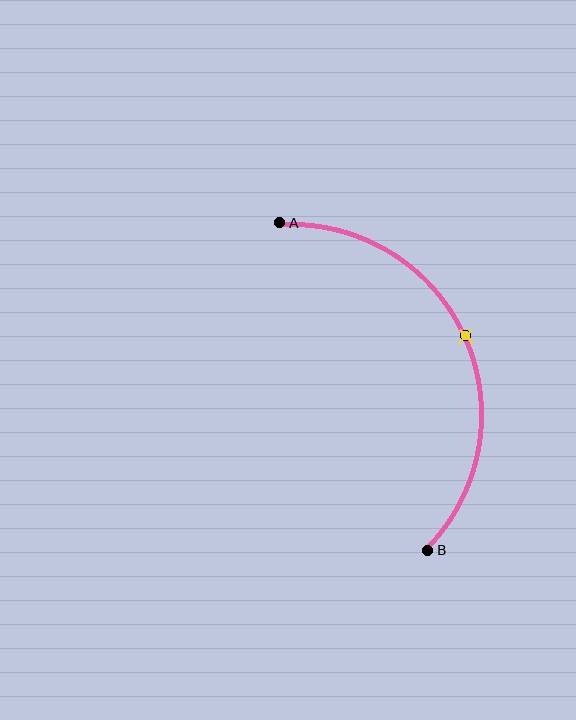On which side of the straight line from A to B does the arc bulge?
The arc bulges to the right of the straight line connecting A and B.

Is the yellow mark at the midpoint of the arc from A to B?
Yes. The yellow mark lies on the arc at equal arc-length from both A and B — it is the arc midpoint.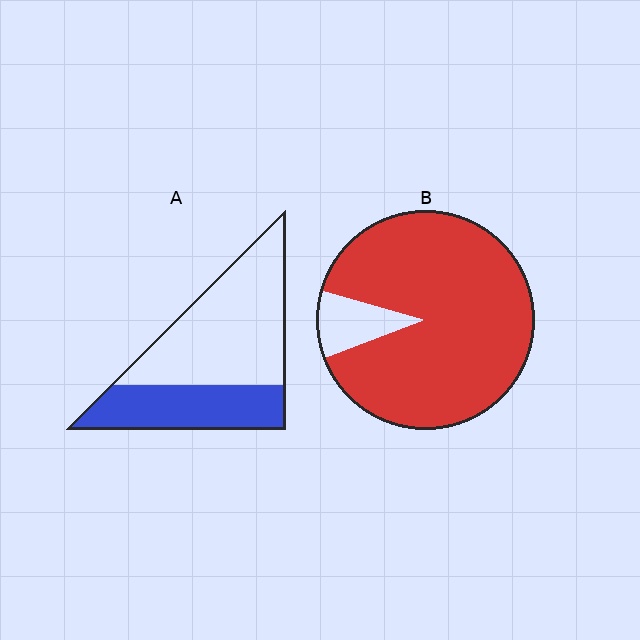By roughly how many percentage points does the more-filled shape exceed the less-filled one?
By roughly 55 percentage points (B over A).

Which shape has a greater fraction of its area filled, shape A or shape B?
Shape B.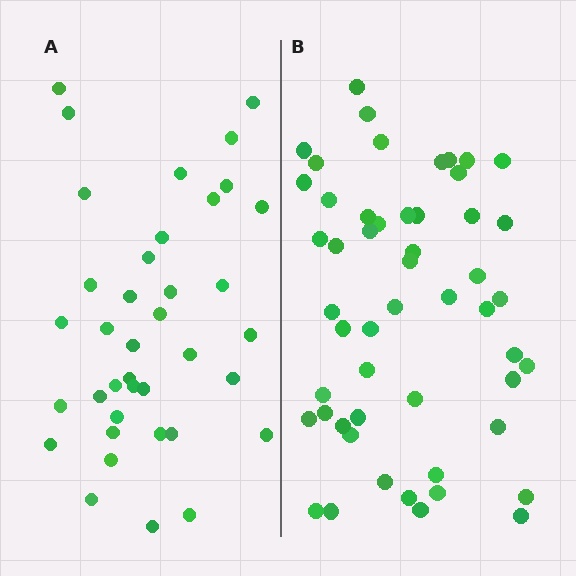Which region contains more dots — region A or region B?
Region B (the right region) has more dots.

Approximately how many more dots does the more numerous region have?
Region B has approximately 15 more dots than region A.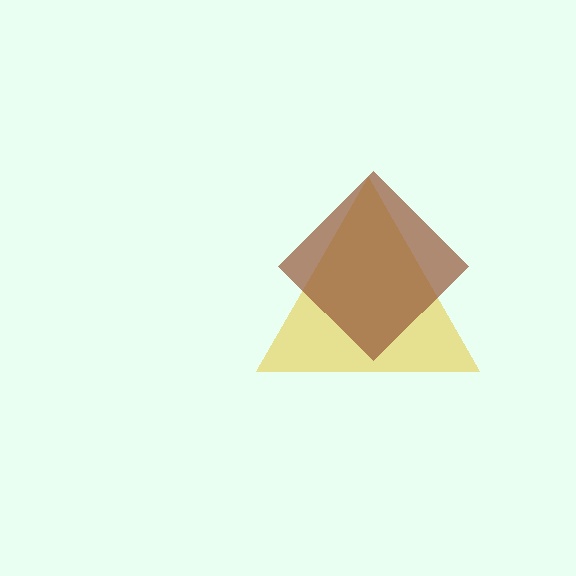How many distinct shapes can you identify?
There are 2 distinct shapes: a yellow triangle, a brown diamond.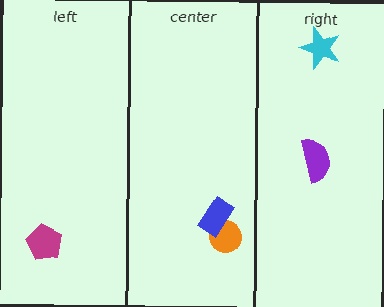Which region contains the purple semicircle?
The right region.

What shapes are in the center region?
The orange circle, the blue rectangle.